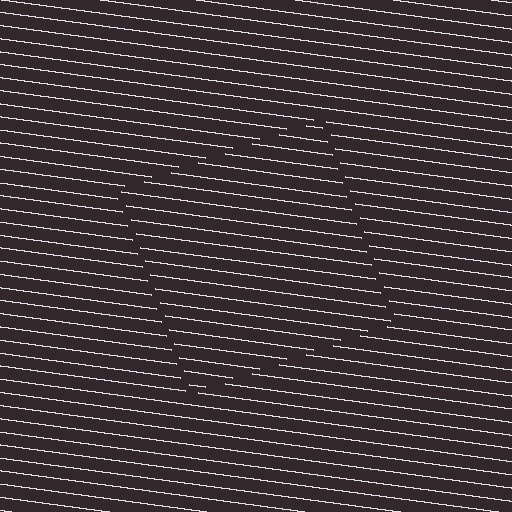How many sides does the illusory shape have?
4 sides — the line-ends trace a square.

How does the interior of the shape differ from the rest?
The interior of the shape contains the same grating, shifted by half a period — the contour is defined by the phase discontinuity where line-ends from the inner and outer gratings abut.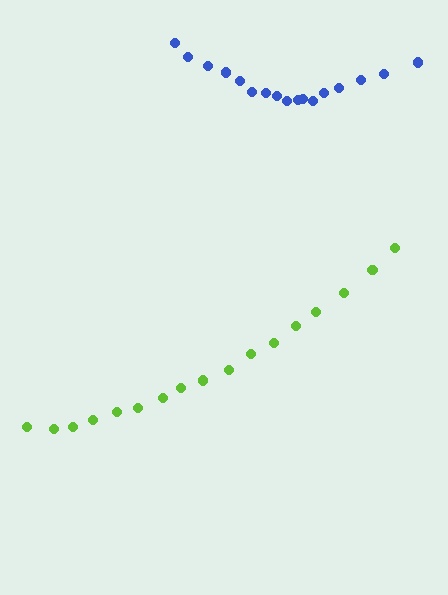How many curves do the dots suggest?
There are 2 distinct paths.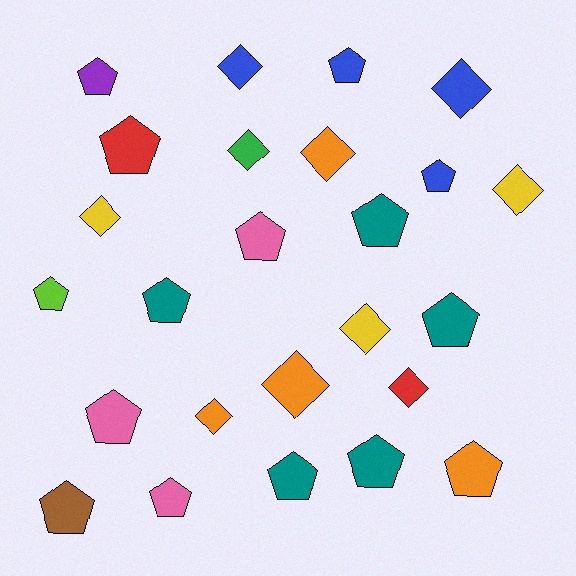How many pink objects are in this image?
There are 3 pink objects.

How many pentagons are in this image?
There are 15 pentagons.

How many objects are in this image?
There are 25 objects.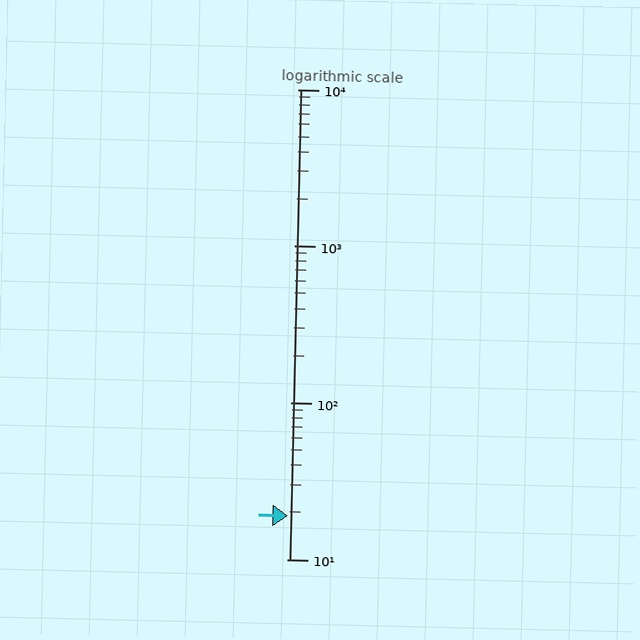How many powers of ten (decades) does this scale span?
The scale spans 3 decades, from 10 to 10000.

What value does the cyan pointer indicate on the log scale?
The pointer indicates approximately 19.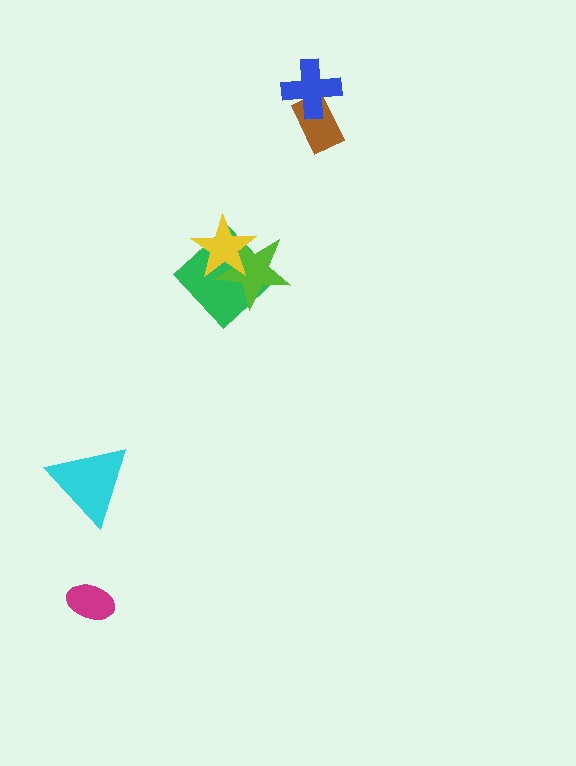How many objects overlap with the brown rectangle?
1 object overlaps with the brown rectangle.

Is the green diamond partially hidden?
Yes, it is partially covered by another shape.